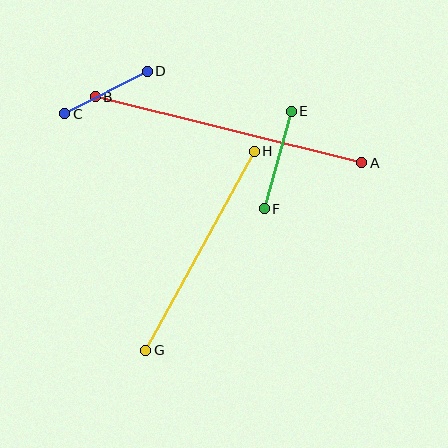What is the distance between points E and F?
The distance is approximately 101 pixels.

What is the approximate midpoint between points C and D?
The midpoint is at approximately (106, 92) pixels.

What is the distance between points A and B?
The distance is approximately 274 pixels.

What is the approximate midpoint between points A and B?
The midpoint is at approximately (229, 130) pixels.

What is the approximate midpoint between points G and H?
The midpoint is at approximately (200, 251) pixels.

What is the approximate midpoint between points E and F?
The midpoint is at approximately (278, 160) pixels.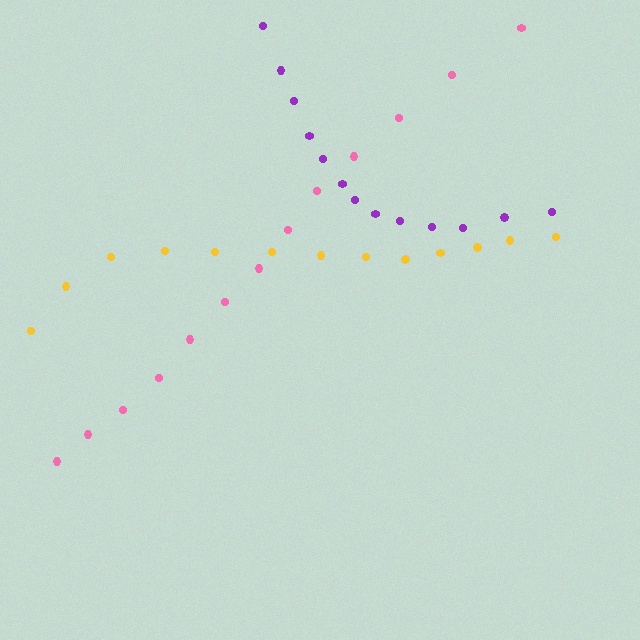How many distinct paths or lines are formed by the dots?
There are 3 distinct paths.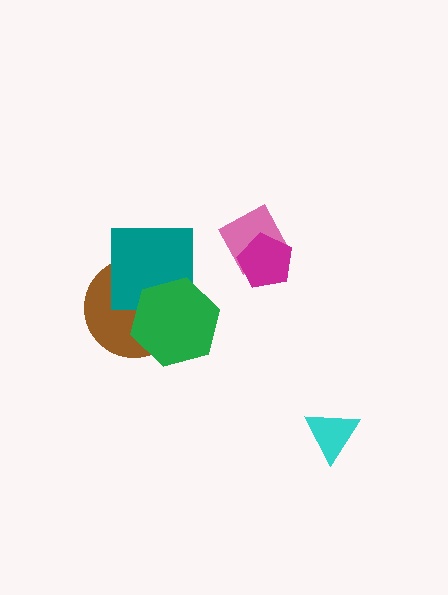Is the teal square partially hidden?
Yes, it is partially covered by another shape.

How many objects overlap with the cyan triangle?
0 objects overlap with the cyan triangle.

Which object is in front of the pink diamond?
The magenta pentagon is in front of the pink diamond.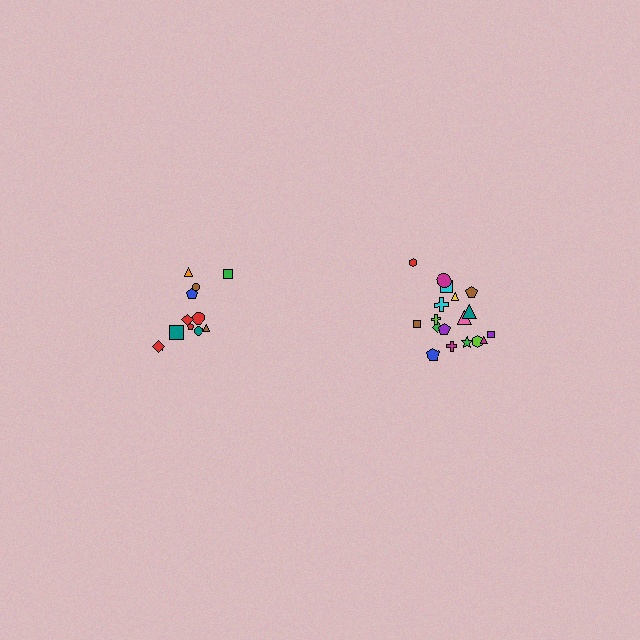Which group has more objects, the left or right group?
The right group.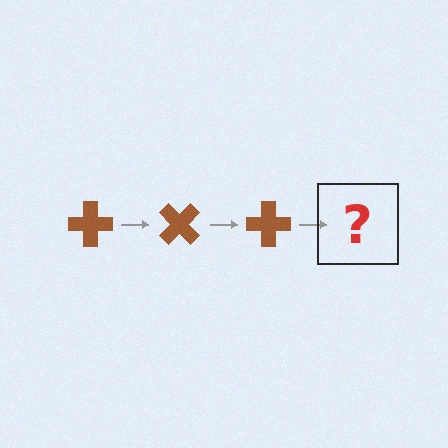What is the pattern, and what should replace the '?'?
The pattern is that the cross rotates 45 degrees each step. The '?' should be a brown cross rotated 135 degrees.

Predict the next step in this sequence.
The next step is a brown cross rotated 135 degrees.